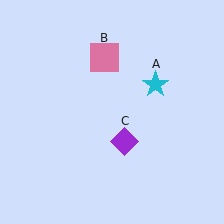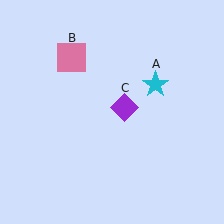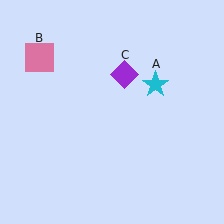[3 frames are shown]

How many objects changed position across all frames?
2 objects changed position: pink square (object B), purple diamond (object C).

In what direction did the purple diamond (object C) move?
The purple diamond (object C) moved up.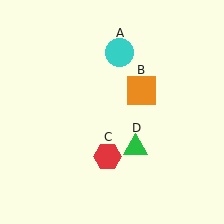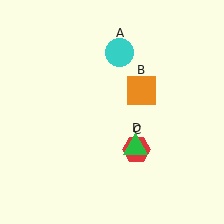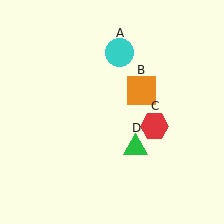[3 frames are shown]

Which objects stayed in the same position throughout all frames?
Cyan circle (object A) and orange square (object B) and green triangle (object D) remained stationary.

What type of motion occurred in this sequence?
The red hexagon (object C) rotated counterclockwise around the center of the scene.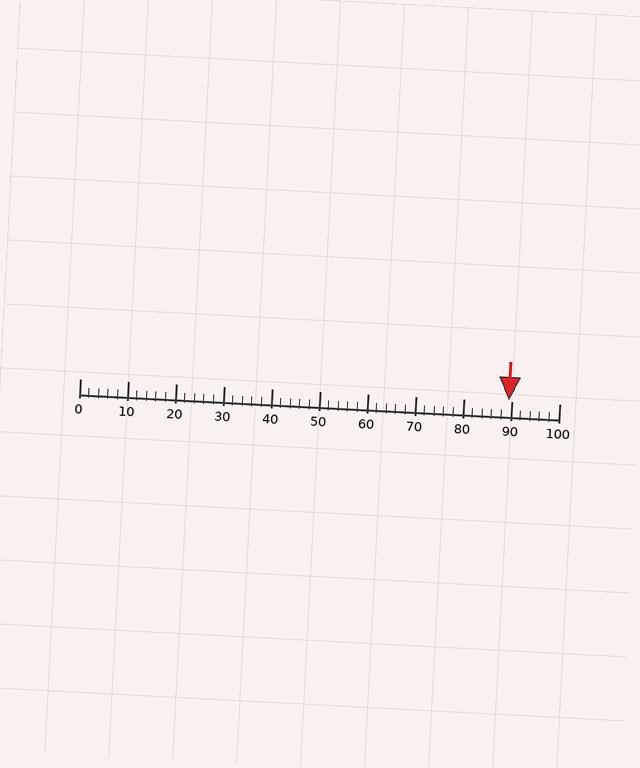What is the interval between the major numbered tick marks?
The major tick marks are spaced 10 units apart.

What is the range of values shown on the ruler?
The ruler shows values from 0 to 100.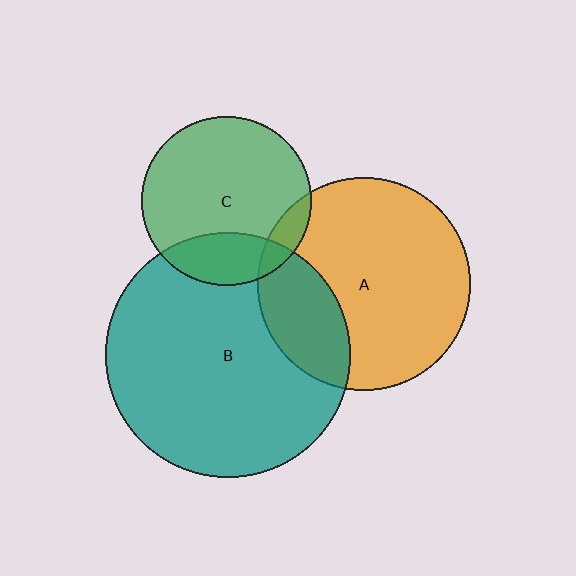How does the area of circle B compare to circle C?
Approximately 2.1 times.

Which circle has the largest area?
Circle B (teal).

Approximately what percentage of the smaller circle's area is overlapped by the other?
Approximately 10%.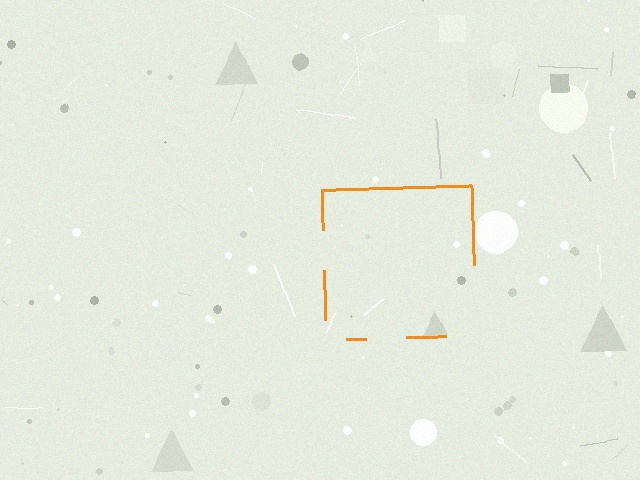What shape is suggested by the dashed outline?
The dashed outline suggests a square.